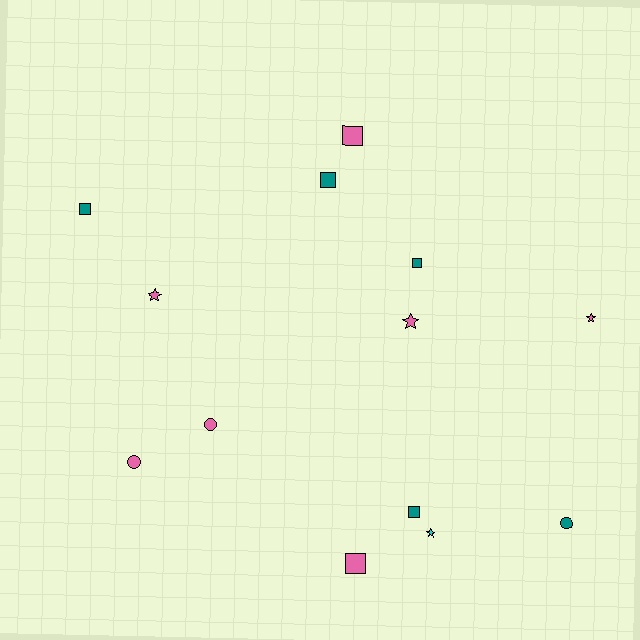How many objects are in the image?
There are 13 objects.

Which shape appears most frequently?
Square, with 6 objects.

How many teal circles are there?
There is 1 teal circle.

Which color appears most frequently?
Pink, with 7 objects.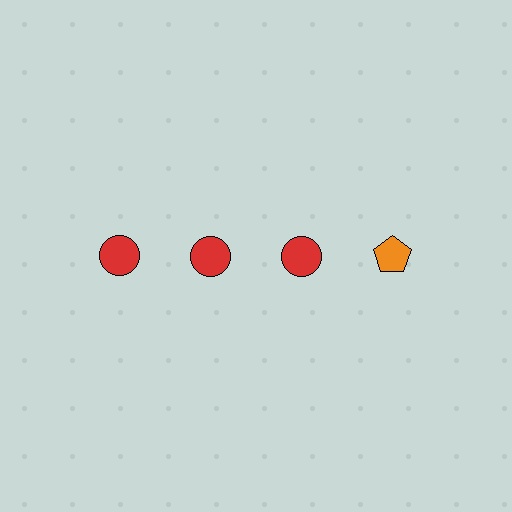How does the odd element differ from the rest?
It differs in both color (orange instead of red) and shape (pentagon instead of circle).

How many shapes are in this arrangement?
There are 4 shapes arranged in a grid pattern.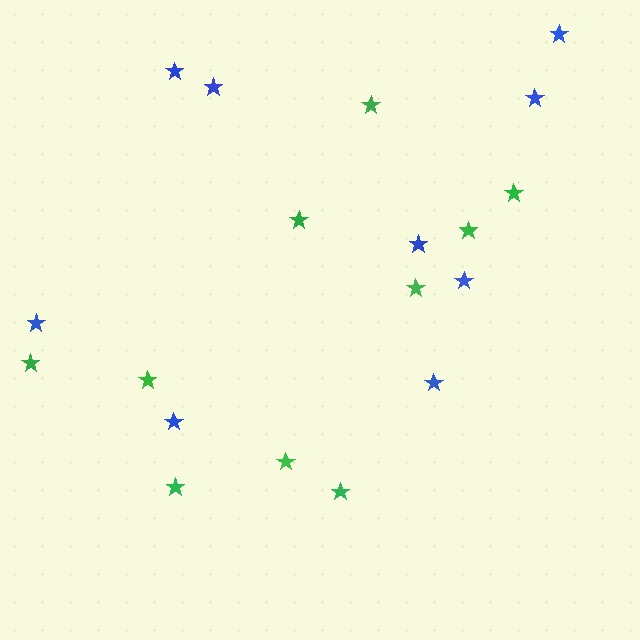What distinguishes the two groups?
There are 2 groups: one group of green stars (10) and one group of blue stars (9).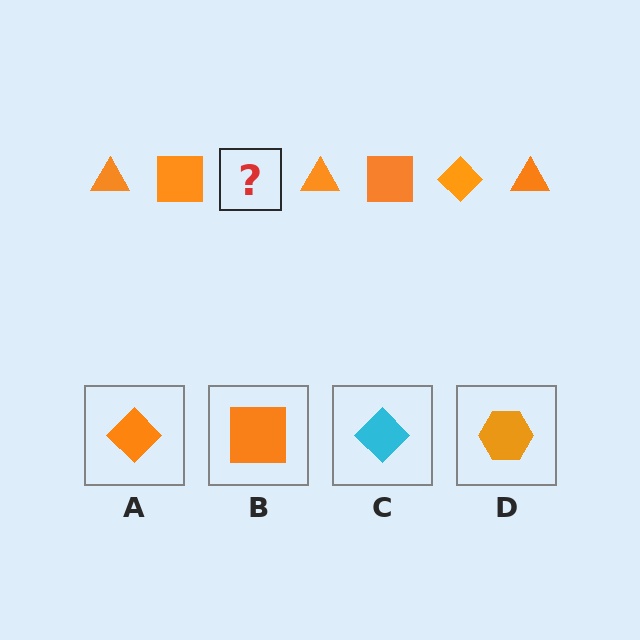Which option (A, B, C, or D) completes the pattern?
A.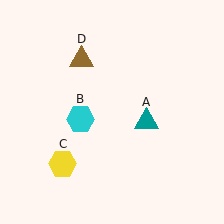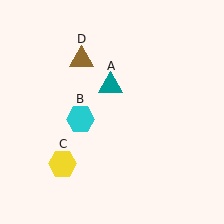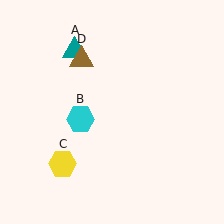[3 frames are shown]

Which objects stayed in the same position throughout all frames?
Cyan hexagon (object B) and yellow hexagon (object C) and brown triangle (object D) remained stationary.